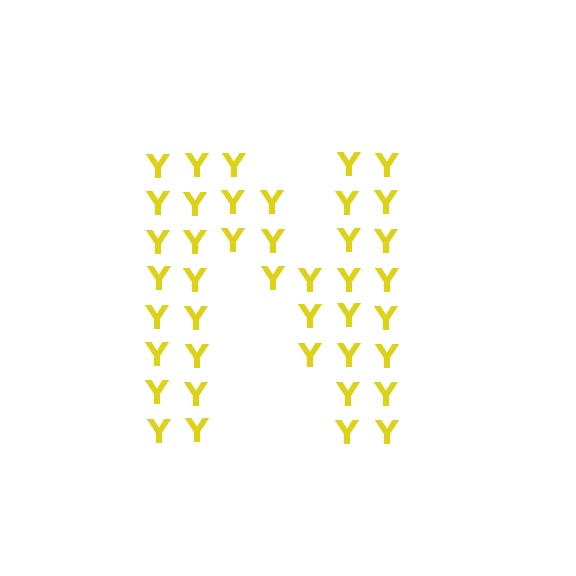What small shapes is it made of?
It is made of small letter Y's.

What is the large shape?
The large shape is the letter N.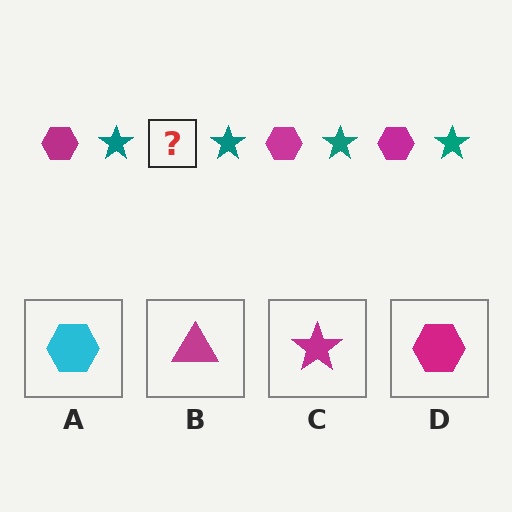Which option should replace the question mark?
Option D.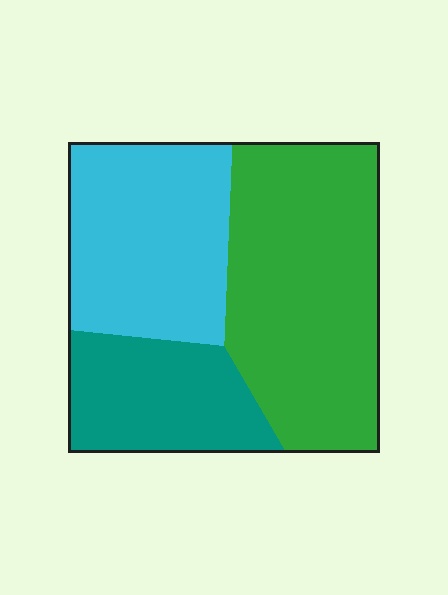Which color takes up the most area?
Green, at roughly 45%.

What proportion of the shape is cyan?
Cyan takes up between a sixth and a third of the shape.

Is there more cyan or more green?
Green.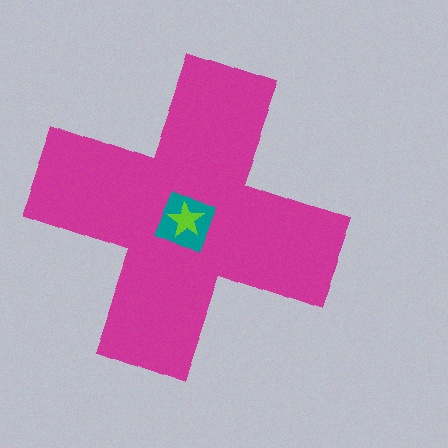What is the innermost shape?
The lime star.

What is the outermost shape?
The magenta cross.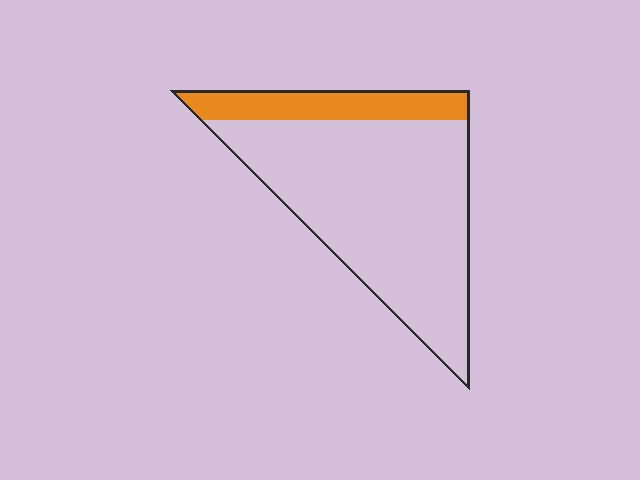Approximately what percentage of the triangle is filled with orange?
Approximately 20%.